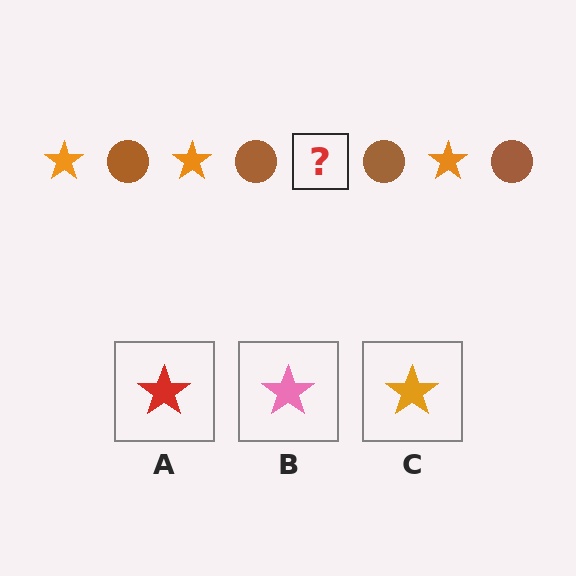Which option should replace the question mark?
Option C.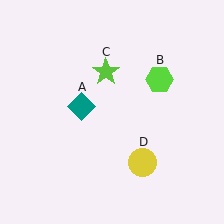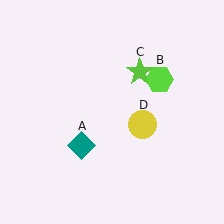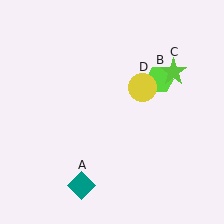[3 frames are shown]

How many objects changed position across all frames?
3 objects changed position: teal diamond (object A), lime star (object C), yellow circle (object D).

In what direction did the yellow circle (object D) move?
The yellow circle (object D) moved up.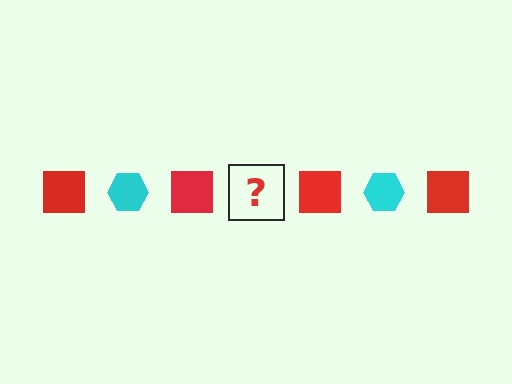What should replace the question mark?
The question mark should be replaced with a cyan hexagon.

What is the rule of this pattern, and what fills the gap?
The rule is that the pattern alternates between red square and cyan hexagon. The gap should be filled with a cyan hexagon.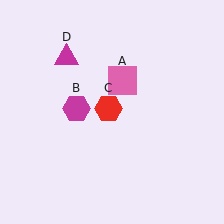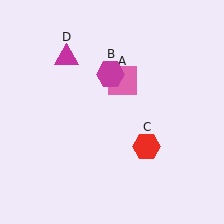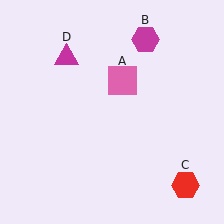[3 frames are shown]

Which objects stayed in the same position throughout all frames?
Pink square (object A) and magenta triangle (object D) remained stationary.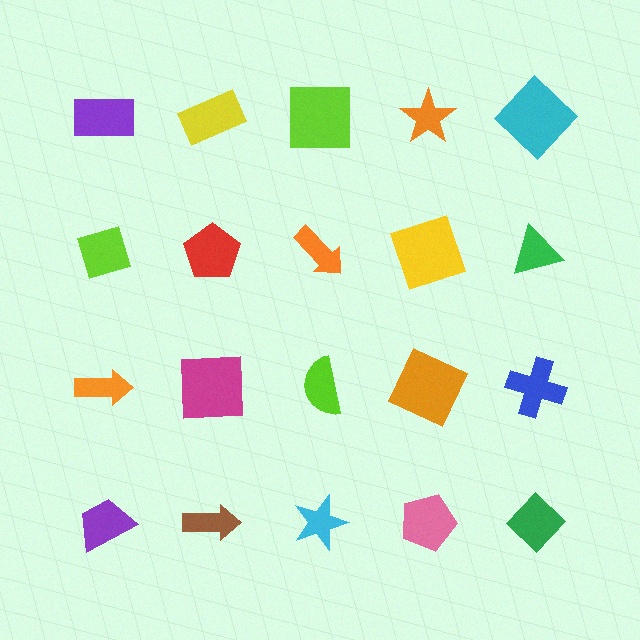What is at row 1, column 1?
A purple rectangle.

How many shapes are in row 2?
5 shapes.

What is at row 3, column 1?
An orange arrow.